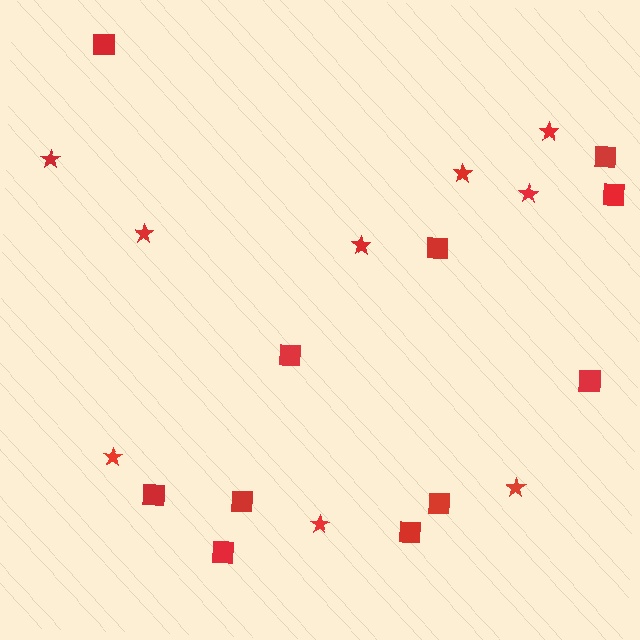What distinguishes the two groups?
There are 2 groups: one group of stars (9) and one group of squares (11).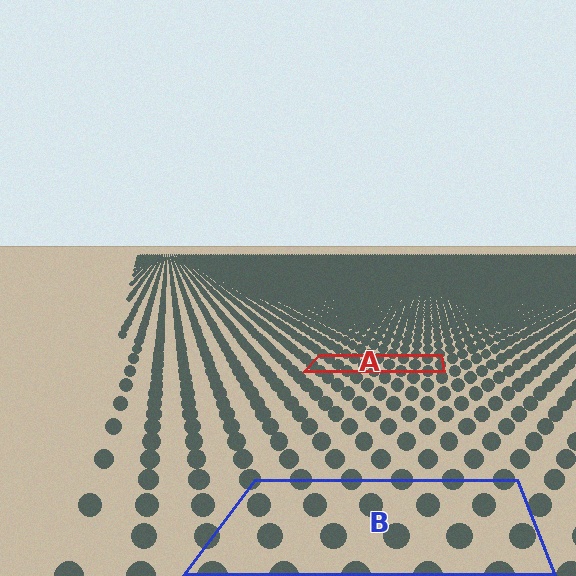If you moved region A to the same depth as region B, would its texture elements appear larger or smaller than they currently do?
They would appear larger. At a closer depth, the same texture elements are projected at a bigger on-screen size.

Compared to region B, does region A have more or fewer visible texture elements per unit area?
Region A has more texture elements per unit area — they are packed more densely because it is farther away.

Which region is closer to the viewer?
Region B is closer. The texture elements there are larger and more spread out.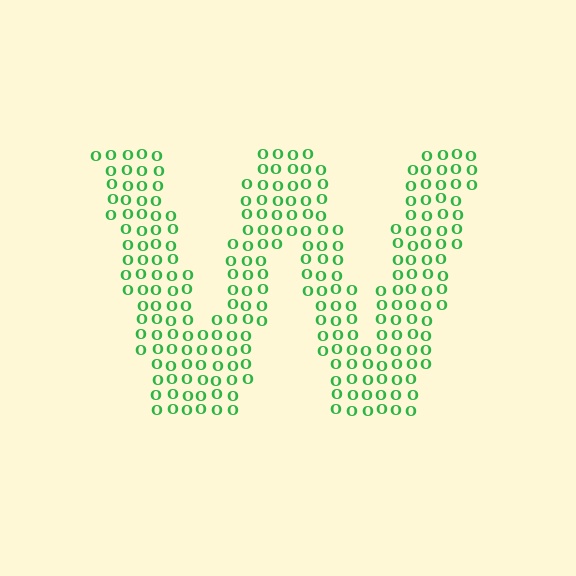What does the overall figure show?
The overall figure shows the letter W.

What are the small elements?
The small elements are letter O's.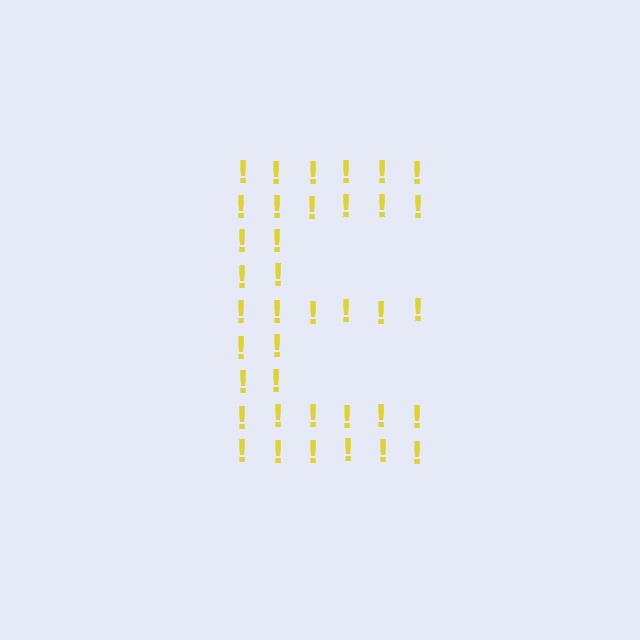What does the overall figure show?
The overall figure shows the letter E.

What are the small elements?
The small elements are exclamation marks.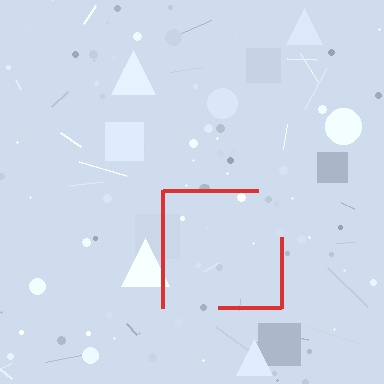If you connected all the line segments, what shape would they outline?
They would outline a square.